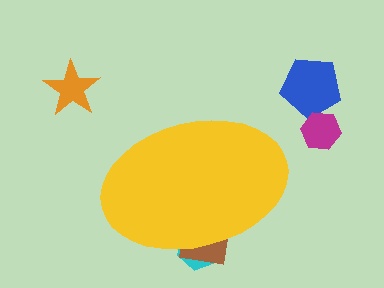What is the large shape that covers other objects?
A yellow ellipse.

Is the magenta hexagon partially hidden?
No, the magenta hexagon is fully visible.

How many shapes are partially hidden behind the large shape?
2 shapes are partially hidden.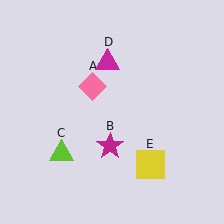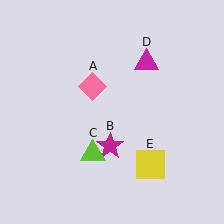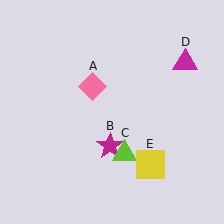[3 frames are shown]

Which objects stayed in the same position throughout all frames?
Pink diamond (object A) and magenta star (object B) and yellow square (object E) remained stationary.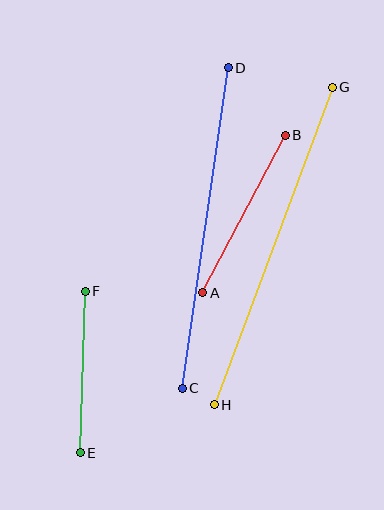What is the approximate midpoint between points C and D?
The midpoint is at approximately (205, 228) pixels.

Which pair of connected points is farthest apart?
Points G and H are farthest apart.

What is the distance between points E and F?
The distance is approximately 162 pixels.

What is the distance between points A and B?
The distance is approximately 178 pixels.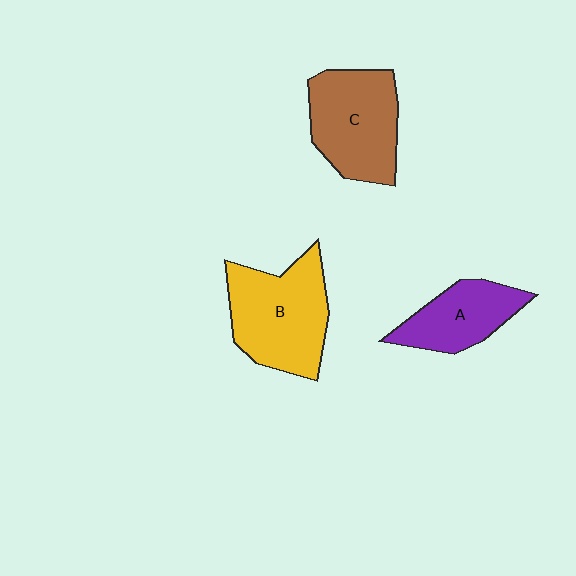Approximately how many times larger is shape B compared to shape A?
Approximately 1.5 times.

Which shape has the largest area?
Shape B (yellow).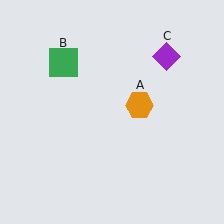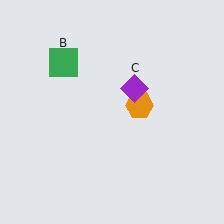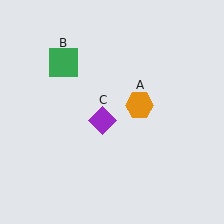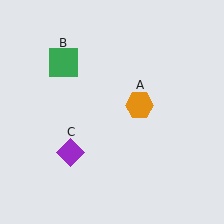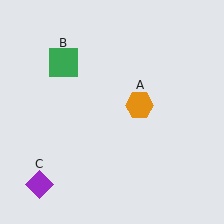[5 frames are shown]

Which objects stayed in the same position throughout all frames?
Orange hexagon (object A) and green square (object B) remained stationary.